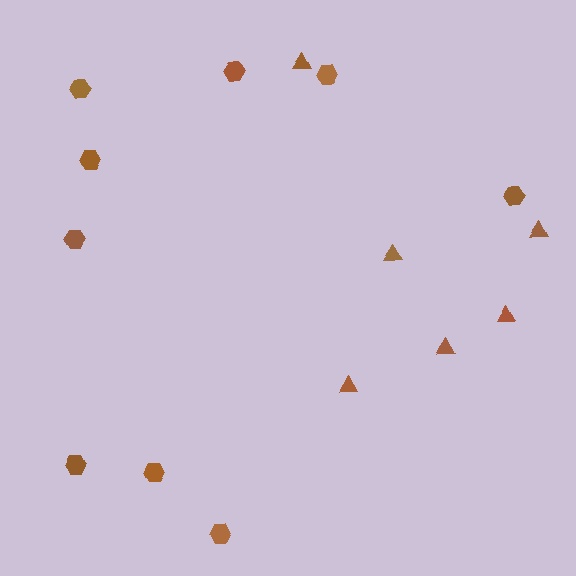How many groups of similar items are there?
There are 2 groups: one group of hexagons (9) and one group of triangles (6).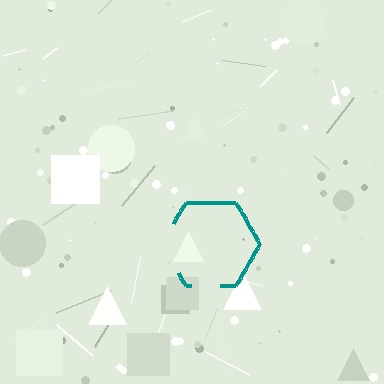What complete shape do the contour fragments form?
The contour fragments form a hexagon.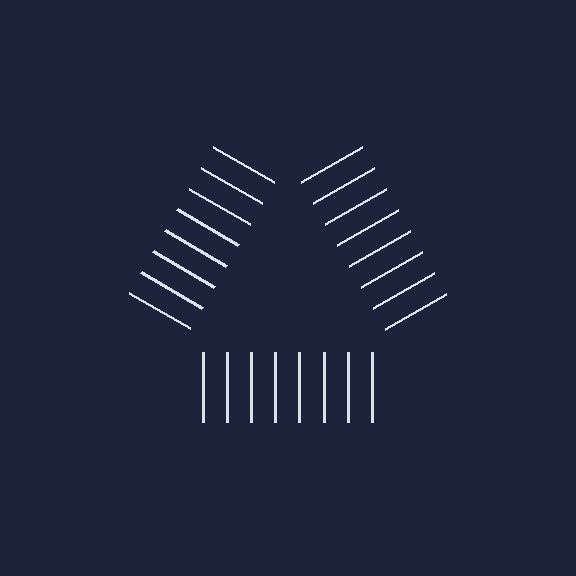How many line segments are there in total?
24 — 8 along each of the 3 edges.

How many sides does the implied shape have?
3 sides — the line-ends trace a triangle.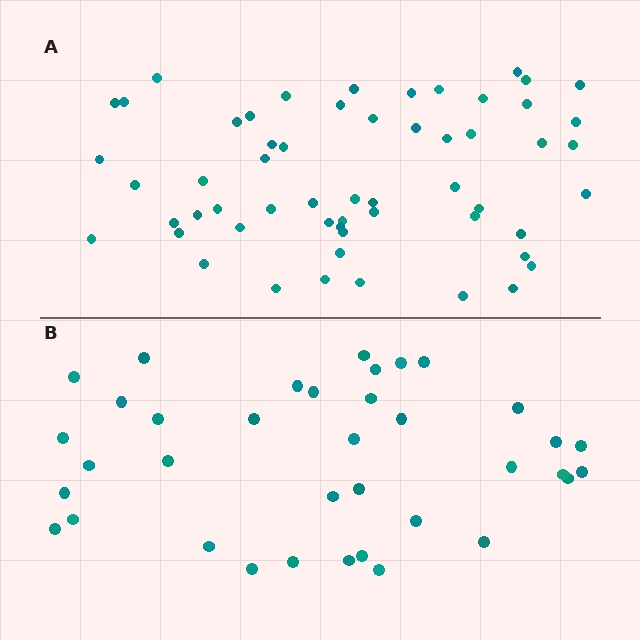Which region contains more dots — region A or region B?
Region A (the top region) has more dots.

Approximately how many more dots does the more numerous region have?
Region A has approximately 20 more dots than region B.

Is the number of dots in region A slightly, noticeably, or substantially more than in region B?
Region A has substantially more. The ratio is roughly 1.5 to 1.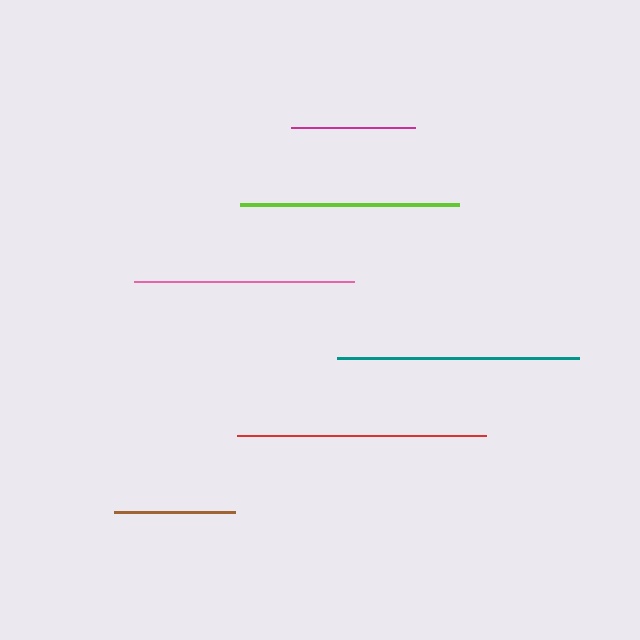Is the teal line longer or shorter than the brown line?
The teal line is longer than the brown line.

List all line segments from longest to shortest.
From longest to shortest: red, teal, pink, lime, magenta, brown.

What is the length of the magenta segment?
The magenta segment is approximately 124 pixels long.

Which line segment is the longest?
The red line is the longest at approximately 249 pixels.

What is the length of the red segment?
The red segment is approximately 249 pixels long.